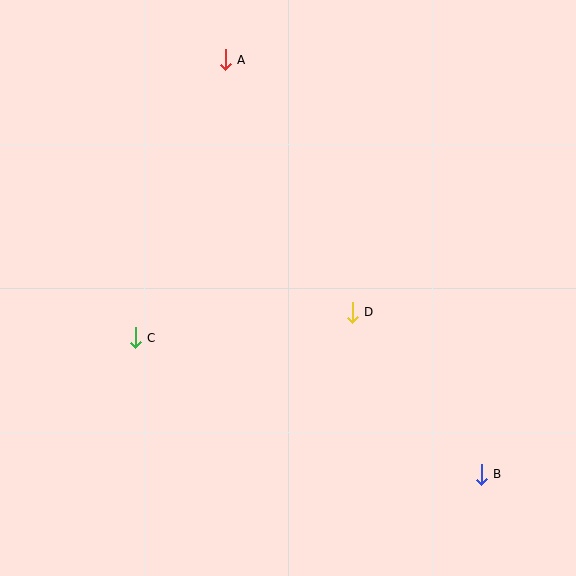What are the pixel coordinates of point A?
Point A is at (225, 60).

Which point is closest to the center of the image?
Point D at (352, 312) is closest to the center.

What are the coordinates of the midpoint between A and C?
The midpoint between A and C is at (180, 199).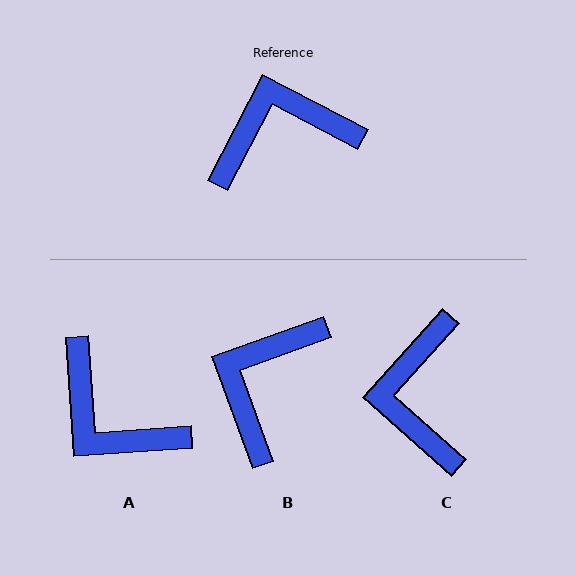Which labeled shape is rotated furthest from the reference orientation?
A, about 121 degrees away.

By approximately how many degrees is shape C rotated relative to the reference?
Approximately 75 degrees counter-clockwise.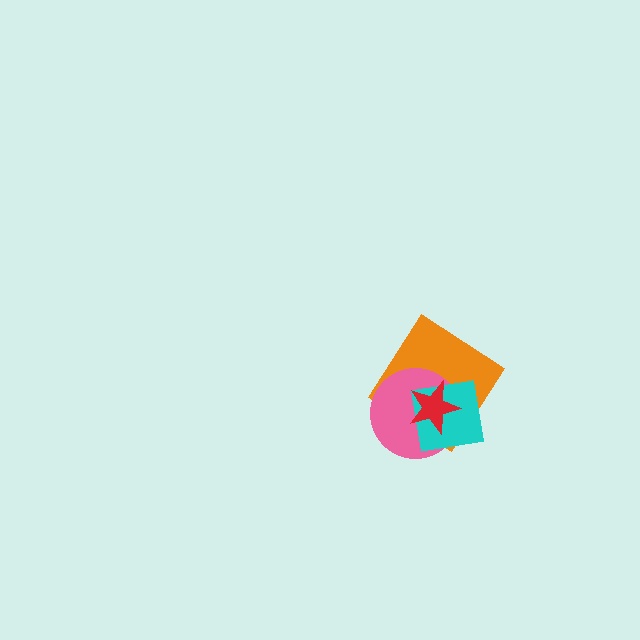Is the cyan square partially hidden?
Yes, it is partially covered by another shape.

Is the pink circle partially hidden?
Yes, it is partially covered by another shape.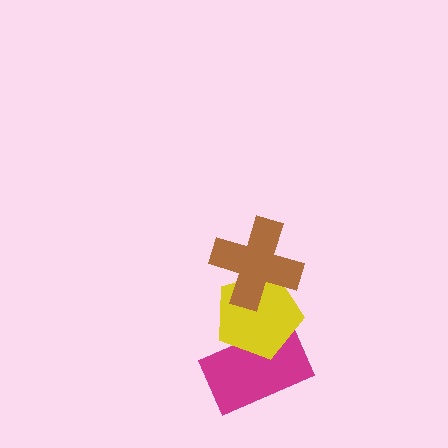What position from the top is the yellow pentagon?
The yellow pentagon is 2nd from the top.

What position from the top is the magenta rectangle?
The magenta rectangle is 3rd from the top.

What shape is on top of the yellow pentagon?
The brown cross is on top of the yellow pentagon.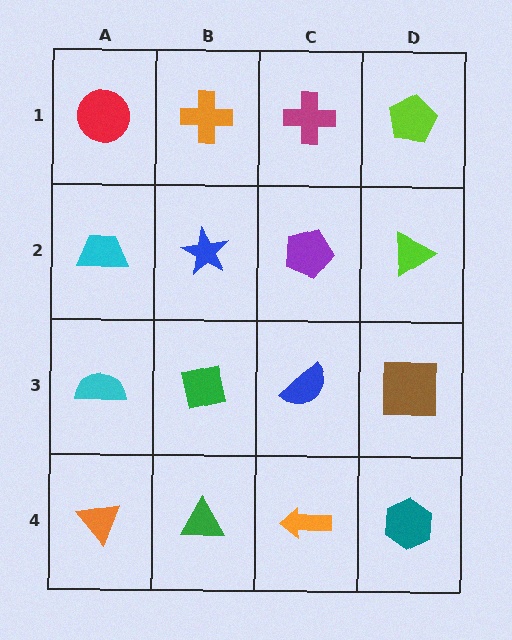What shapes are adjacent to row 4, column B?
A green square (row 3, column B), an orange triangle (row 4, column A), an orange arrow (row 4, column C).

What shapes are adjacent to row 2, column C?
A magenta cross (row 1, column C), a blue semicircle (row 3, column C), a blue star (row 2, column B), a lime triangle (row 2, column D).